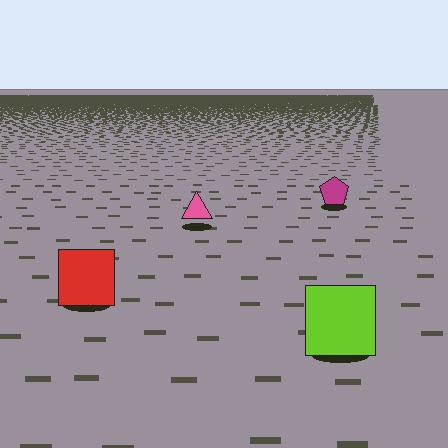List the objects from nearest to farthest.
From nearest to farthest: the lime square, the red square, the pink triangle, the magenta pentagon.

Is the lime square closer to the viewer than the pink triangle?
Yes. The lime square is closer — you can tell from the texture gradient: the ground texture is coarser near it.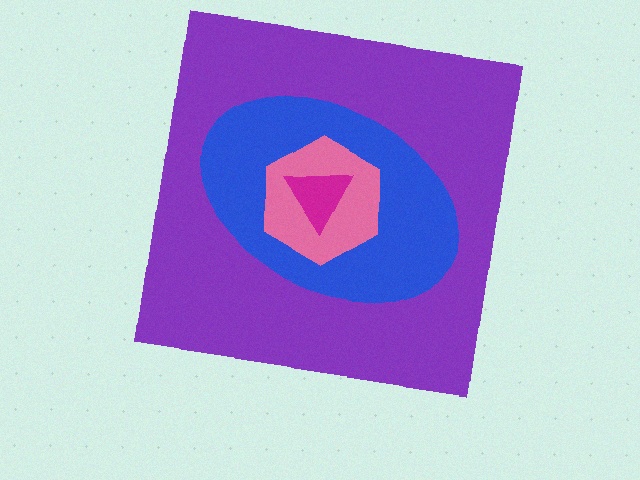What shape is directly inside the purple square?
The blue ellipse.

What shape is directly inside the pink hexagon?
The magenta triangle.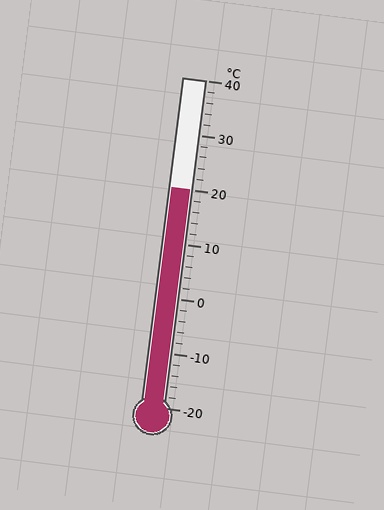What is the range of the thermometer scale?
The thermometer scale ranges from -20°C to 40°C.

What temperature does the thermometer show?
The thermometer shows approximately 20°C.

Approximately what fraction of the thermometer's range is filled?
The thermometer is filled to approximately 65% of its range.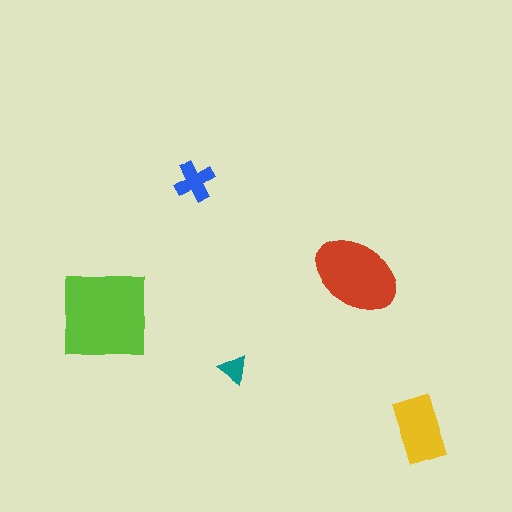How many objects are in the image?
There are 5 objects in the image.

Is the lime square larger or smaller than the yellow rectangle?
Larger.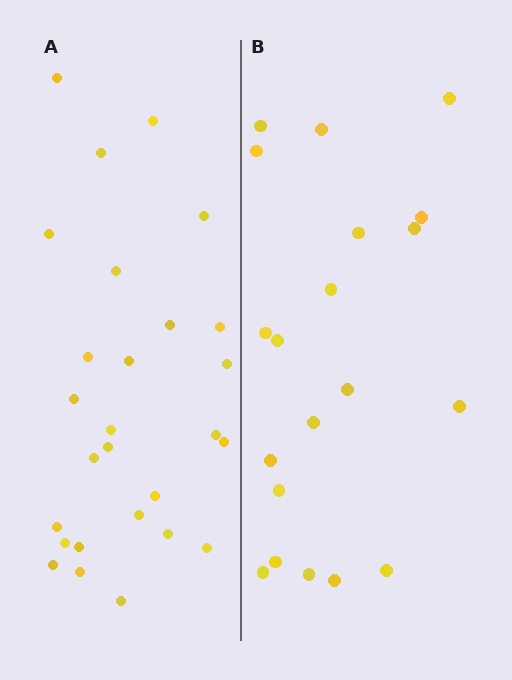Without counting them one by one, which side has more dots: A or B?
Region A (the left region) has more dots.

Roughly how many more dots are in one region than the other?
Region A has roughly 8 or so more dots than region B.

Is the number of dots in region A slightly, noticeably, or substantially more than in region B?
Region A has noticeably more, but not dramatically so. The ratio is roughly 1.4 to 1.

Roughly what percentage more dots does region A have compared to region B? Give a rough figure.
About 35% more.